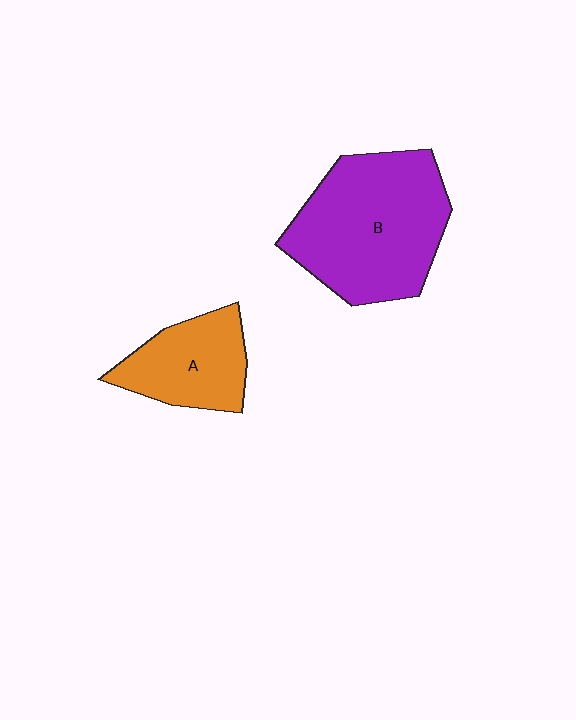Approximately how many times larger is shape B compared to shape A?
Approximately 1.9 times.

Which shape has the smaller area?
Shape A (orange).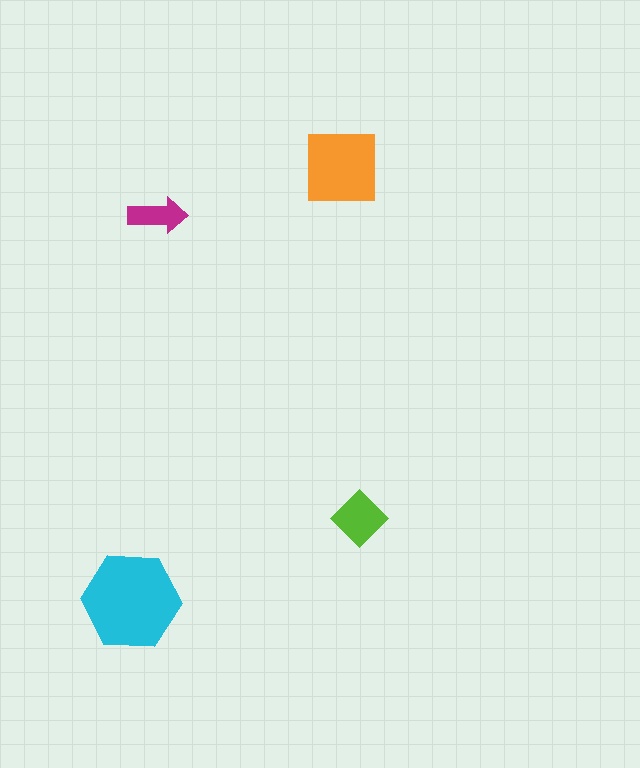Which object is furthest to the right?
The lime diamond is rightmost.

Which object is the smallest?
The magenta arrow.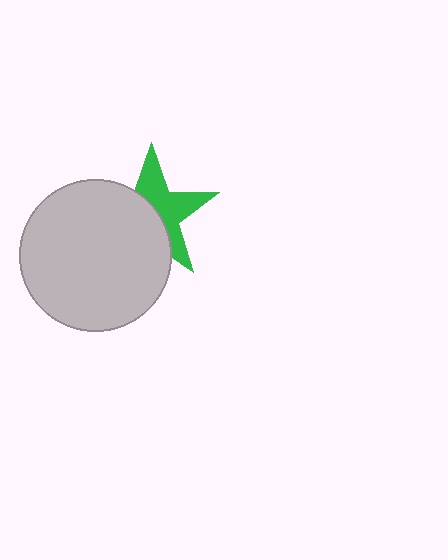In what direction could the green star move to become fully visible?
The green star could move toward the upper-right. That would shift it out from behind the light gray circle entirely.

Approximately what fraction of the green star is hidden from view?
Roughly 52% of the green star is hidden behind the light gray circle.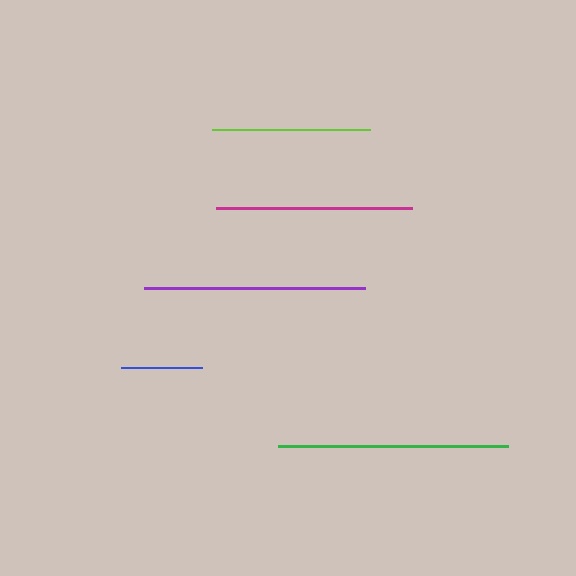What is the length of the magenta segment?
The magenta segment is approximately 195 pixels long.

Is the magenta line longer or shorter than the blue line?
The magenta line is longer than the blue line.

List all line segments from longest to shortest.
From longest to shortest: green, purple, magenta, lime, blue.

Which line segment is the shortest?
The blue line is the shortest at approximately 81 pixels.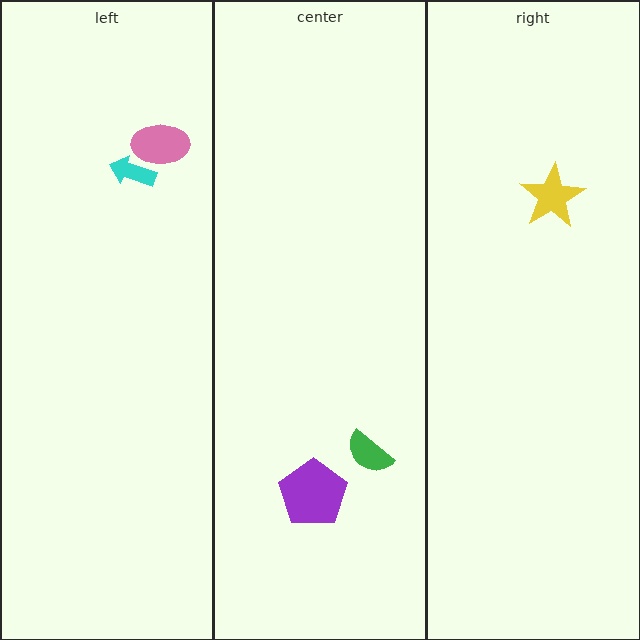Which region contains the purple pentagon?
The center region.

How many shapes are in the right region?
1.